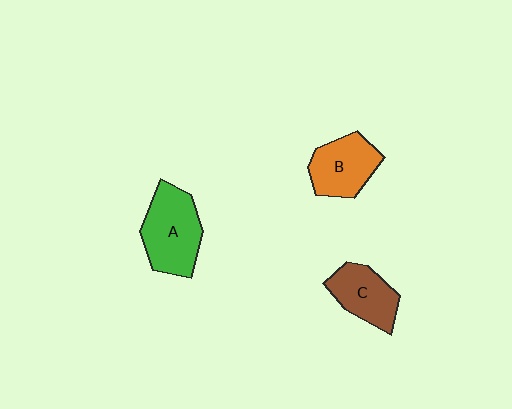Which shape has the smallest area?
Shape C (brown).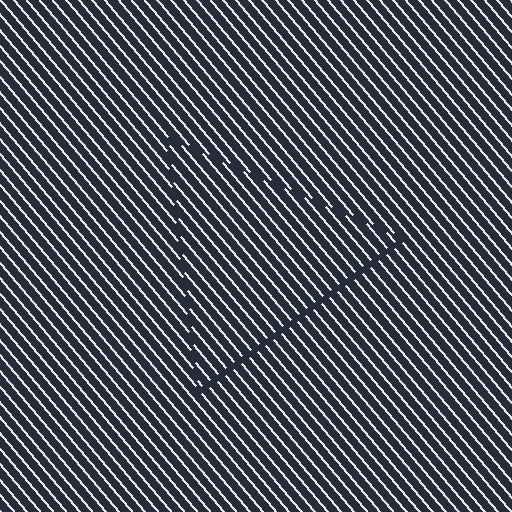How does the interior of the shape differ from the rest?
The interior of the shape contains the same grating, shifted by half a period — the contour is defined by the phase discontinuity where line-ends from the inner and outer gratings abut.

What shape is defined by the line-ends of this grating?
An illusory triangle. The interior of the shape contains the same grating, shifted by half a period — the contour is defined by the phase discontinuity where line-ends from the inner and outer gratings abut.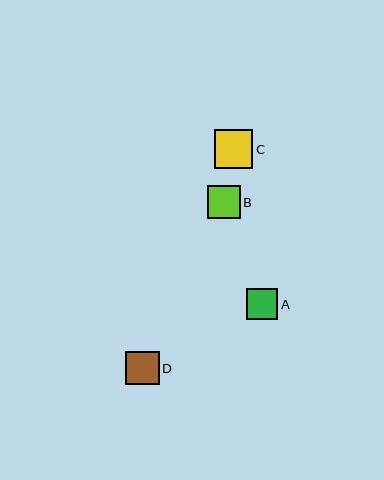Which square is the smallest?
Square A is the smallest with a size of approximately 32 pixels.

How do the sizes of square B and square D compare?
Square B and square D are approximately the same size.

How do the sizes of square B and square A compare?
Square B and square A are approximately the same size.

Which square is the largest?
Square C is the largest with a size of approximately 39 pixels.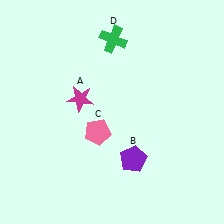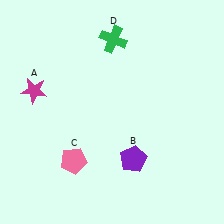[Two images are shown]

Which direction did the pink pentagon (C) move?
The pink pentagon (C) moved down.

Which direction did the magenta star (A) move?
The magenta star (A) moved left.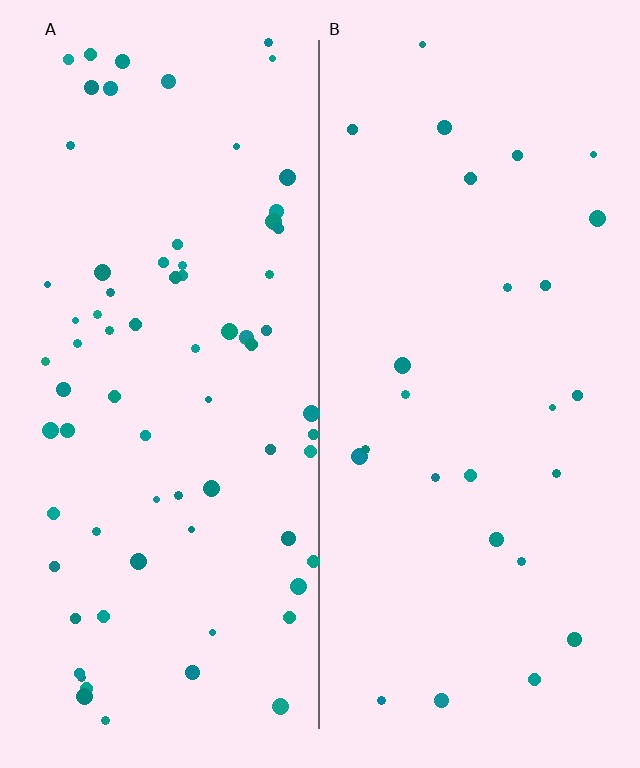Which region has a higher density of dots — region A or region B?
A (the left).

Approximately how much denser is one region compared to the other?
Approximately 2.8× — region A over region B.